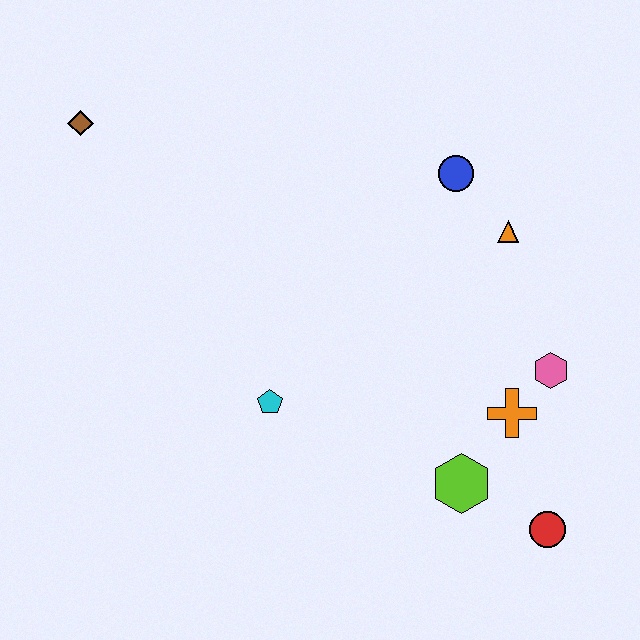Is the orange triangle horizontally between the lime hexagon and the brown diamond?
No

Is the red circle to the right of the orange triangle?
Yes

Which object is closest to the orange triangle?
The blue circle is closest to the orange triangle.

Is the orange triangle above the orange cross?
Yes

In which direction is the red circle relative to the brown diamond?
The red circle is to the right of the brown diamond.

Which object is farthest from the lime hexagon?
The brown diamond is farthest from the lime hexagon.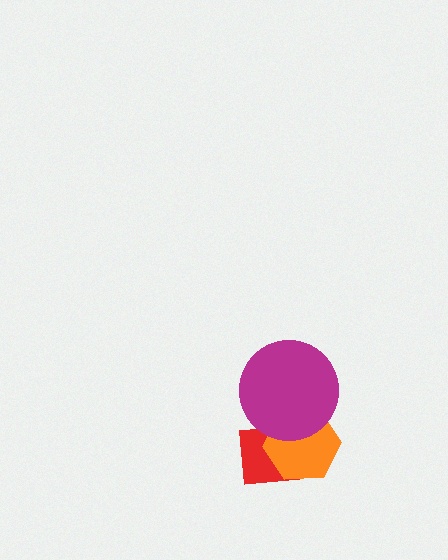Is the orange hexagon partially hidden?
Yes, it is partially covered by another shape.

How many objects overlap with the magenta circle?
2 objects overlap with the magenta circle.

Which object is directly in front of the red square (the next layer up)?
The orange hexagon is directly in front of the red square.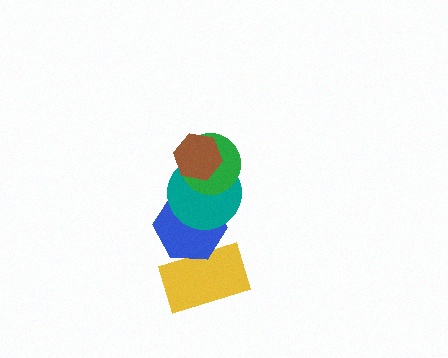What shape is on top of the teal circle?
The green circle is on top of the teal circle.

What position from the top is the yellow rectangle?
The yellow rectangle is 5th from the top.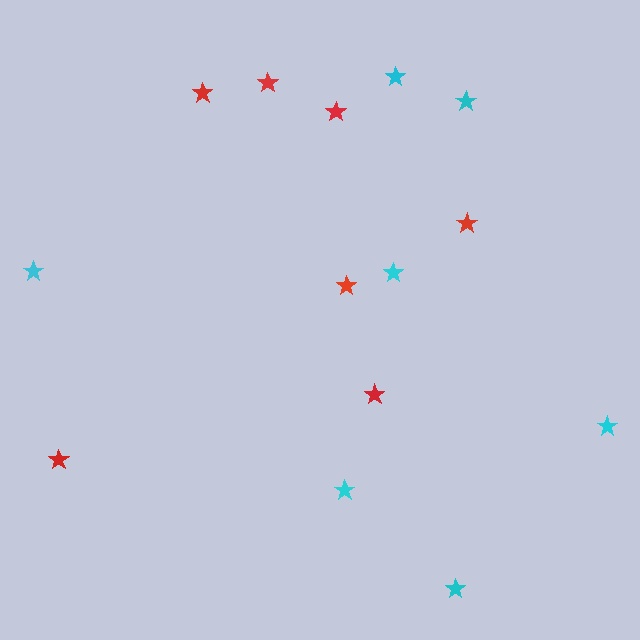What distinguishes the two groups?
There are 2 groups: one group of cyan stars (7) and one group of red stars (7).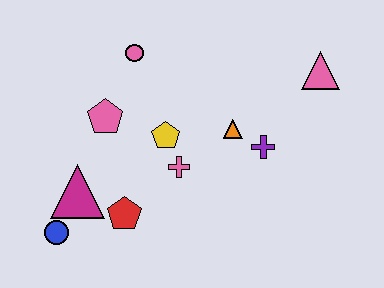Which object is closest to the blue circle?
The magenta triangle is closest to the blue circle.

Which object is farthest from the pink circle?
The blue circle is farthest from the pink circle.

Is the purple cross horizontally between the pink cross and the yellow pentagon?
No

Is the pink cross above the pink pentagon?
No